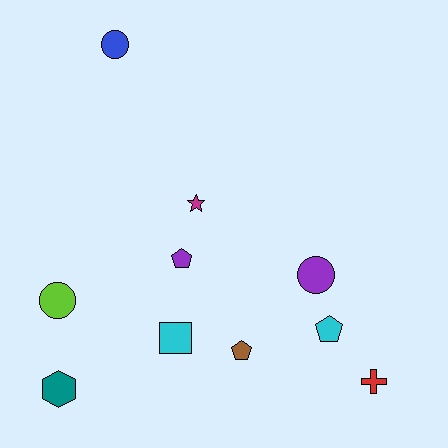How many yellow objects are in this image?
There are no yellow objects.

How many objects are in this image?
There are 10 objects.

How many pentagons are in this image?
There are 3 pentagons.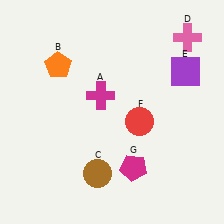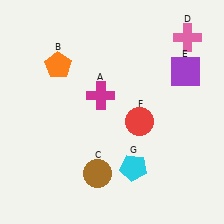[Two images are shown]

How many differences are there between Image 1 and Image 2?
There is 1 difference between the two images.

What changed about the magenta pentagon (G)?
In Image 1, G is magenta. In Image 2, it changed to cyan.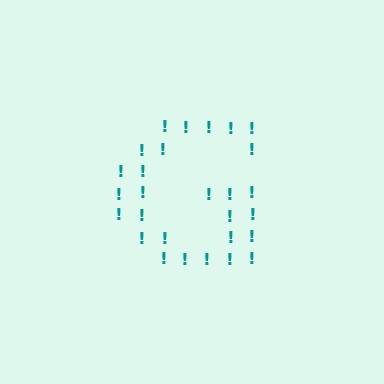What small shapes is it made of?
It is made of small exclamation marks.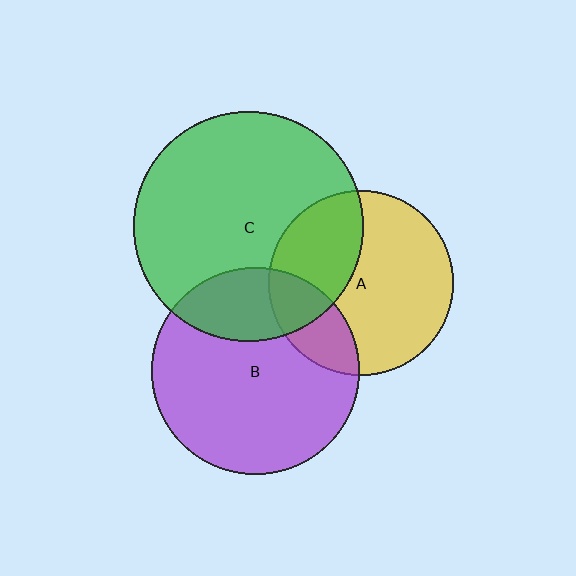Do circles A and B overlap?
Yes.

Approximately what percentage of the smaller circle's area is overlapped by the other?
Approximately 20%.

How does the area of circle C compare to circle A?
Approximately 1.5 times.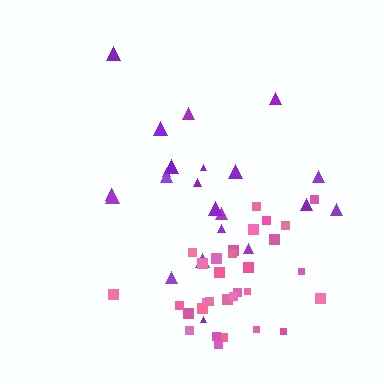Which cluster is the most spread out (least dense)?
Purple.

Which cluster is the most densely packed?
Pink.